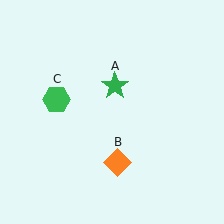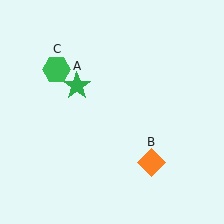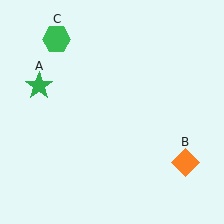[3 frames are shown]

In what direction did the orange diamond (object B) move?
The orange diamond (object B) moved right.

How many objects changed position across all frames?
3 objects changed position: green star (object A), orange diamond (object B), green hexagon (object C).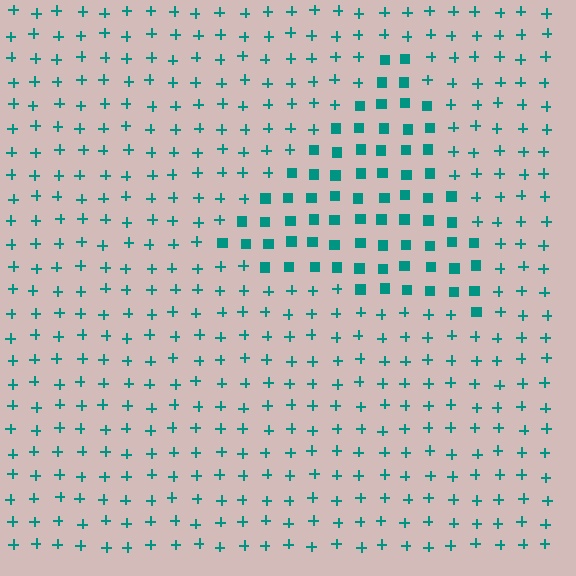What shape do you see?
I see a triangle.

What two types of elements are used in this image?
The image uses squares inside the triangle region and plus signs outside it.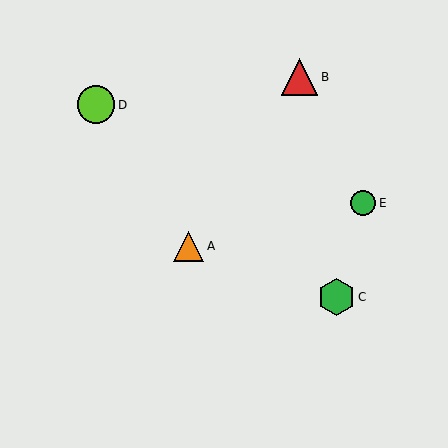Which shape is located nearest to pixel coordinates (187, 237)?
The orange triangle (labeled A) at (188, 246) is nearest to that location.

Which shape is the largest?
The lime circle (labeled D) is the largest.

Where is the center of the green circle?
The center of the green circle is at (363, 203).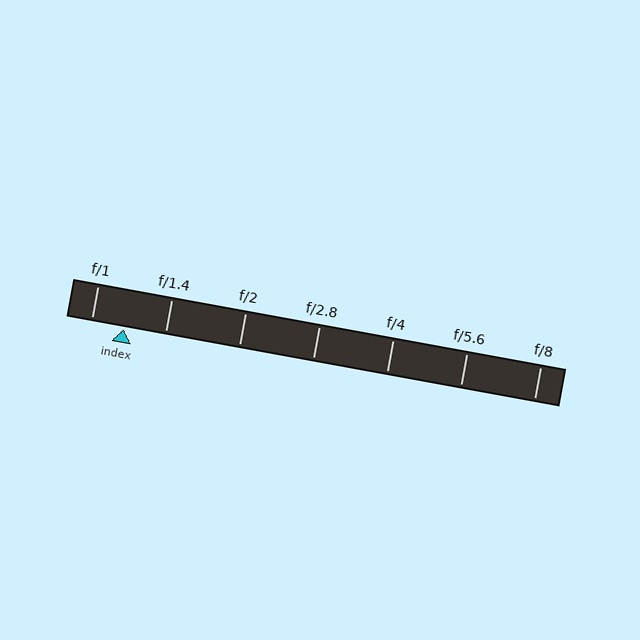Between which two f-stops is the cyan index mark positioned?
The index mark is between f/1 and f/1.4.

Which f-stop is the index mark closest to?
The index mark is closest to f/1.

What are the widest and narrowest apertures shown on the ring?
The widest aperture shown is f/1 and the narrowest is f/8.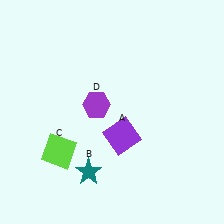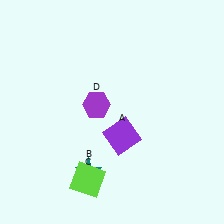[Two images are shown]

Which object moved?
The lime square (C) moved right.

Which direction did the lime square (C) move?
The lime square (C) moved right.